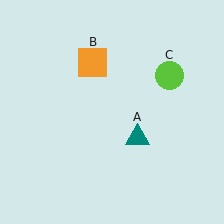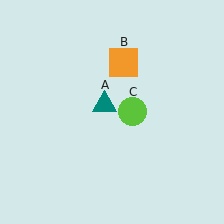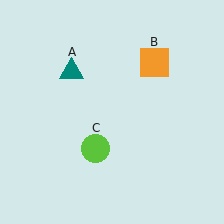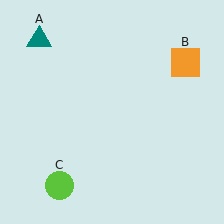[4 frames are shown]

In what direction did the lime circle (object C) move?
The lime circle (object C) moved down and to the left.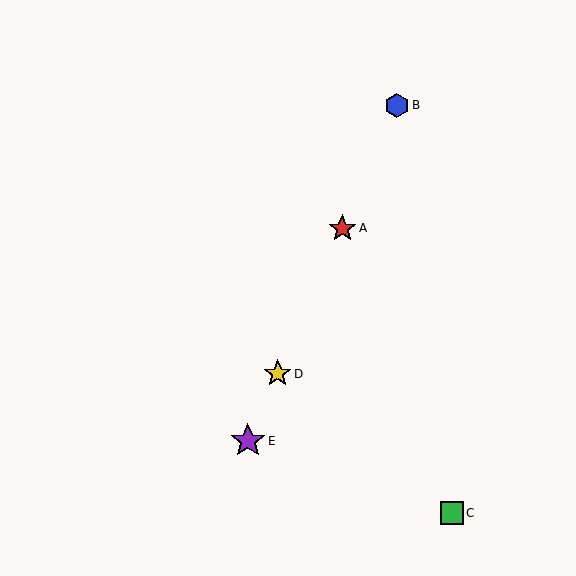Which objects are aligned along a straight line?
Objects A, B, D, E are aligned along a straight line.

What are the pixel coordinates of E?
Object E is at (248, 441).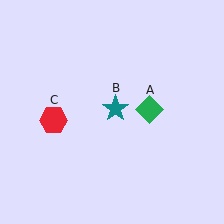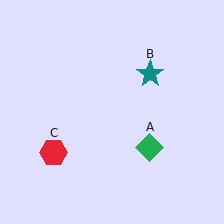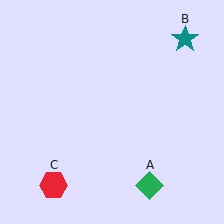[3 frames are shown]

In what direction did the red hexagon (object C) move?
The red hexagon (object C) moved down.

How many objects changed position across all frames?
3 objects changed position: green diamond (object A), teal star (object B), red hexagon (object C).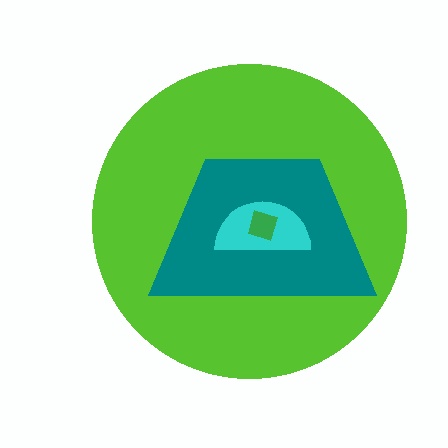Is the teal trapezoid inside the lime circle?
Yes.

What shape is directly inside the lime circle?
The teal trapezoid.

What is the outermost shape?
The lime circle.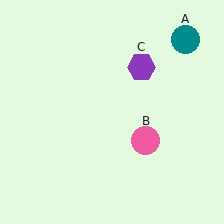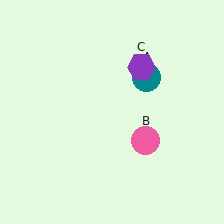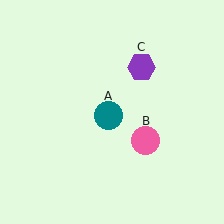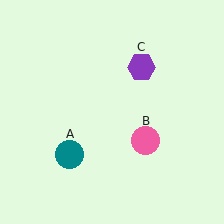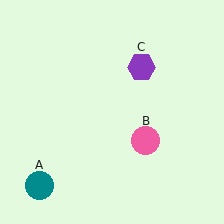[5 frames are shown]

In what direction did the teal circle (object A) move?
The teal circle (object A) moved down and to the left.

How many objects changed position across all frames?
1 object changed position: teal circle (object A).